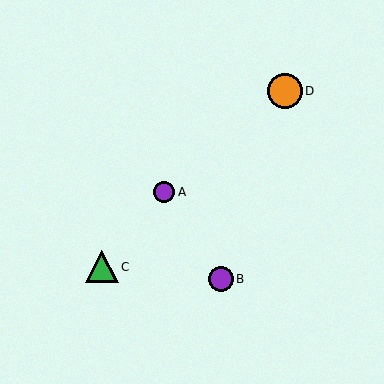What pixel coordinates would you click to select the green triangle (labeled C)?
Click at (102, 267) to select the green triangle C.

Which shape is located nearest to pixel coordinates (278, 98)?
The orange circle (labeled D) at (285, 91) is nearest to that location.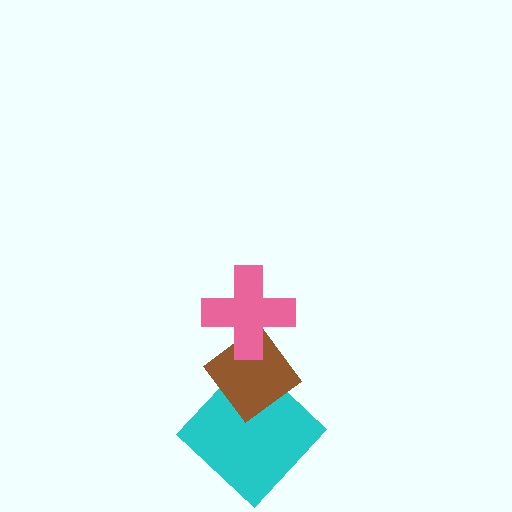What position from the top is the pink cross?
The pink cross is 1st from the top.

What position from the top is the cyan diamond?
The cyan diamond is 3rd from the top.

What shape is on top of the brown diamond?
The pink cross is on top of the brown diamond.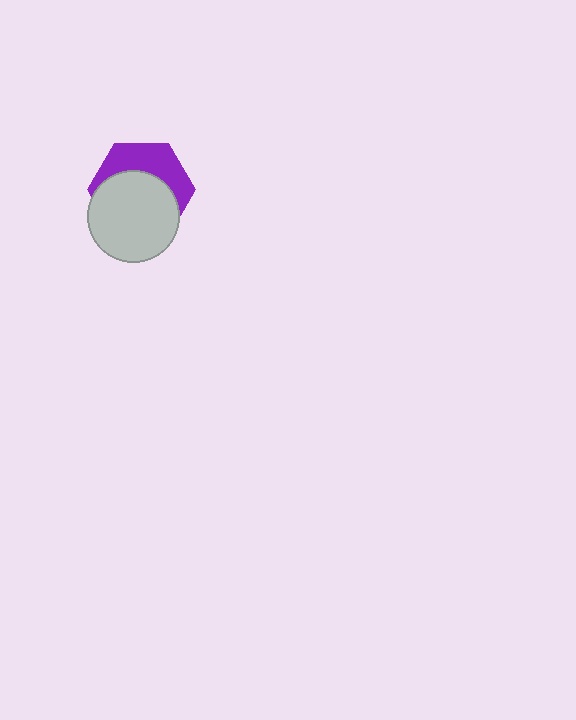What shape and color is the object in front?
The object in front is a light gray circle.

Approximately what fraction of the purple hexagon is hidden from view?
Roughly 60% of the purple hexagon is hidden behind the light gray circle.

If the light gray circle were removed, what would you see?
You would see the complete purple hexagon.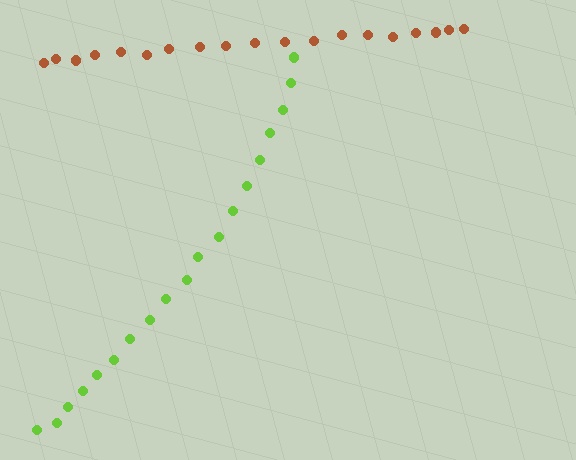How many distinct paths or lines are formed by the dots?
There are 2 distinct paths.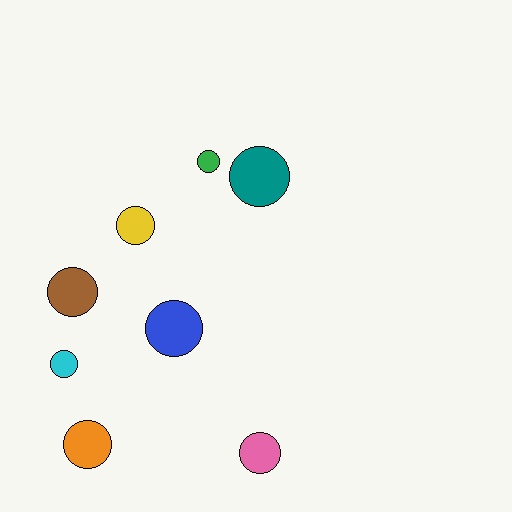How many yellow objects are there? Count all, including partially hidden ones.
There is 1 yellow object.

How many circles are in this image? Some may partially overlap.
There are 8 circles.